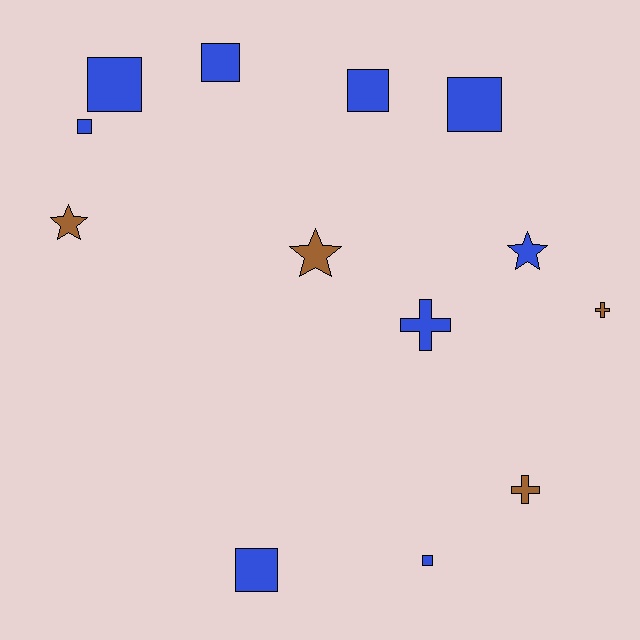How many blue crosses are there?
There is 1 blue cross.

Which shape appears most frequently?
Square, with 7 objects.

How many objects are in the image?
There are 13 objects.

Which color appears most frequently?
Blue, with 9 objects.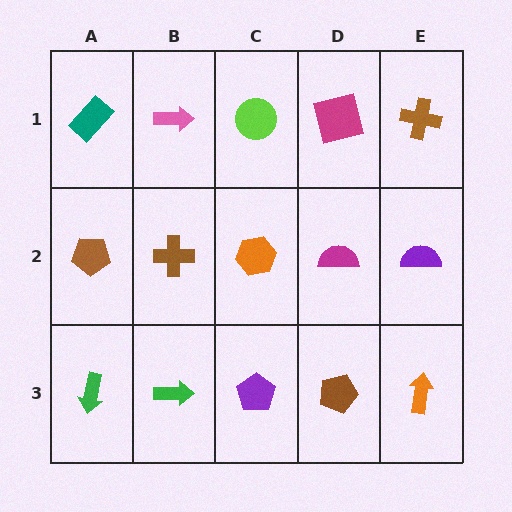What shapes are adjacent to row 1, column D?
A magenta semicircle (row 2, column D), a lime circle (row 1, column C), a brown cross (row 1, column E).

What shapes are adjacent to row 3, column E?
A purple semicircle (row 2, column E), a brown pentagon (row 3, column D).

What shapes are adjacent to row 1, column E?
A purple semicircle (row 2, column E), a magenta square (row 1, column D).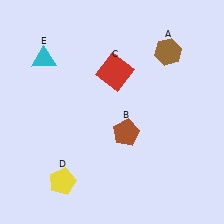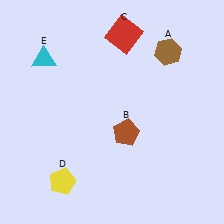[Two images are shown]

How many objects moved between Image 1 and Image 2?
1 object moved between the two images.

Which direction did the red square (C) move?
The red square (C) moved up.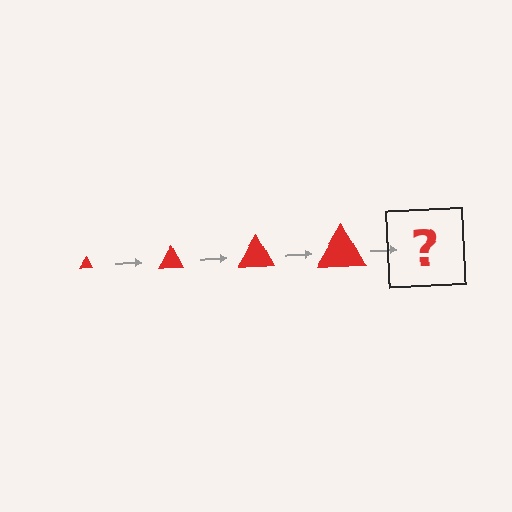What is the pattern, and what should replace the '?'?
The pattern is that the triangle gets progressively larger each step. The '?' should be a red triangle, larger than the previous one.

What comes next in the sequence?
The next element should be a red triangle, larger than the previous one.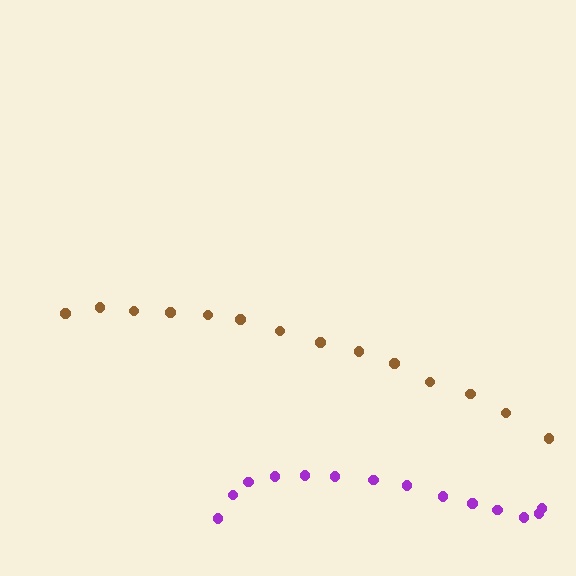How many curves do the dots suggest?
There are 2 distinct paths.